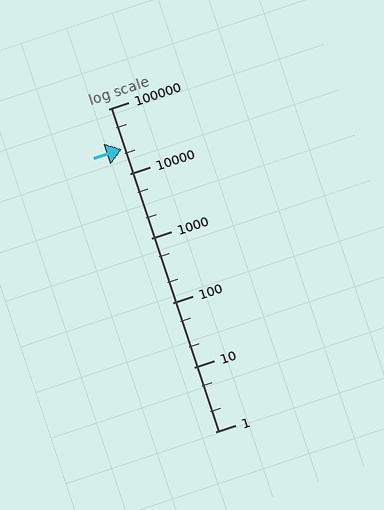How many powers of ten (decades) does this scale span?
The scale spans 5 decades, from 1 to 100000.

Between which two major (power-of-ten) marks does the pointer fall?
The pointer is between 10000 and 100000.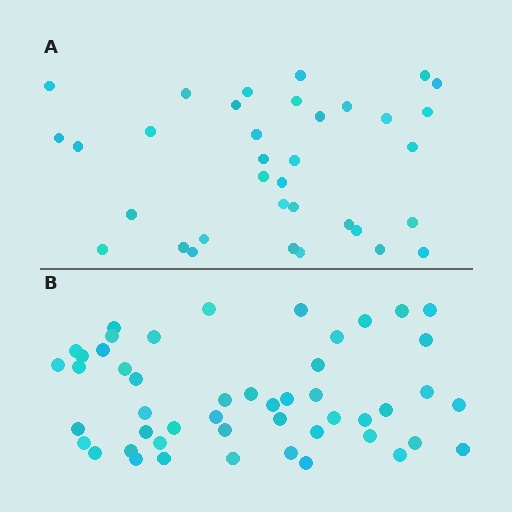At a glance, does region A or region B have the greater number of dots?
Region B (the bottom region) has more dots.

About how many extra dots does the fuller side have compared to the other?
Region B has approximately 15 more dots than region A.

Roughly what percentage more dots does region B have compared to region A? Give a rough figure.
About 40% more.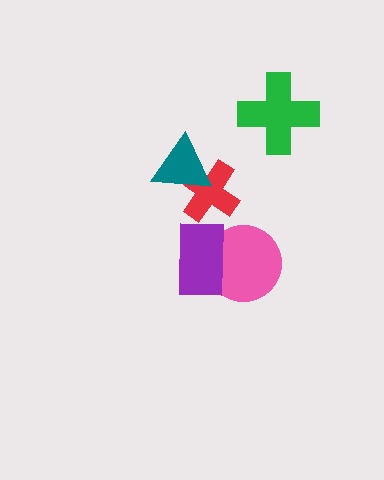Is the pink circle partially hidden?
Yes, it is partially covered by another shape.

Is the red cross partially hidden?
Yes, it is partially covered by another shape.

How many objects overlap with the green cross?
0 objects overlap with the green cross.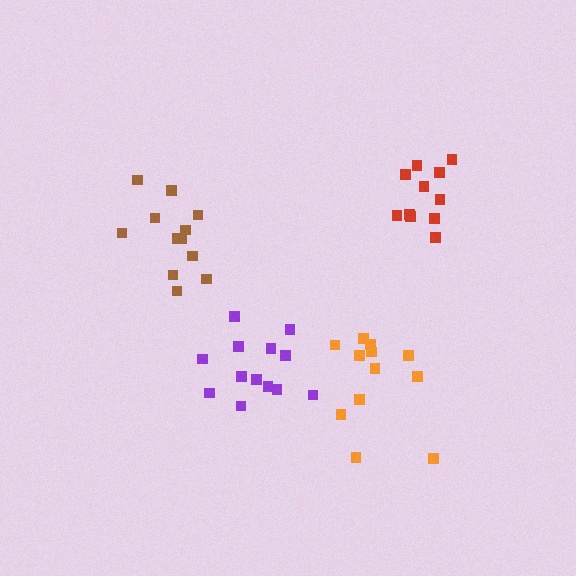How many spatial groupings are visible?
There are 4 spatial groupings.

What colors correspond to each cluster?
The clusters are colored: orange, brown, purple, red.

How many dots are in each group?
Group 1: 12 dots, Group 2: 12 dots, Group 3: 13 dots, Group 4: 11 dots (48 total).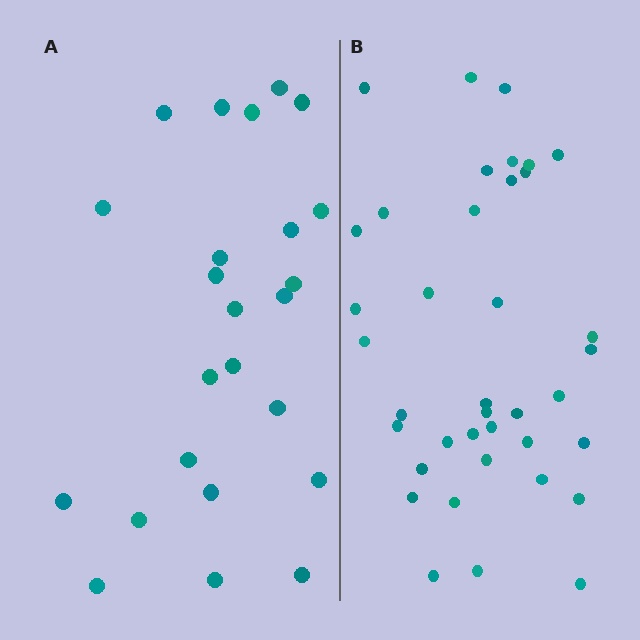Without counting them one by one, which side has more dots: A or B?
Region B (the right region) has more dots.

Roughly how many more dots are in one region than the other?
Region B has approximately 15 more dots than region A.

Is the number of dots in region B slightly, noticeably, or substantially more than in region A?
Region B has substantially more. The ratio is roughly 1.6 to 1.